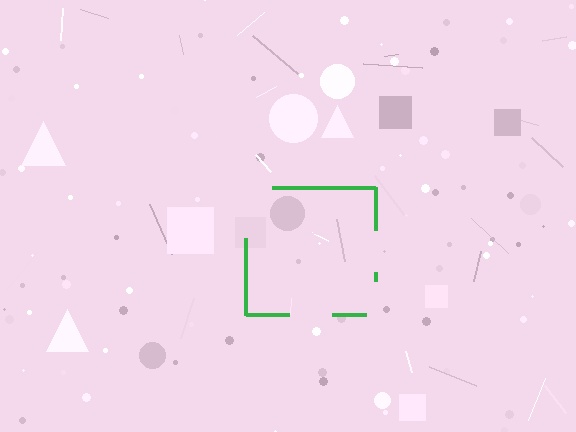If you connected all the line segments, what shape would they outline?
They would outline a square.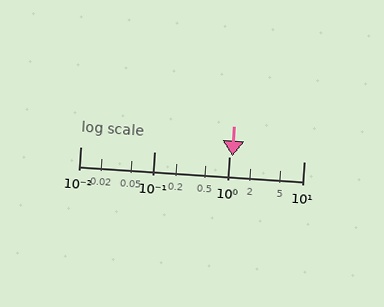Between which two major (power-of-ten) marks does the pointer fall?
The pointer is between 1 and 10.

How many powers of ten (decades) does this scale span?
The scale spans 3 decades, from 0.01 to 10.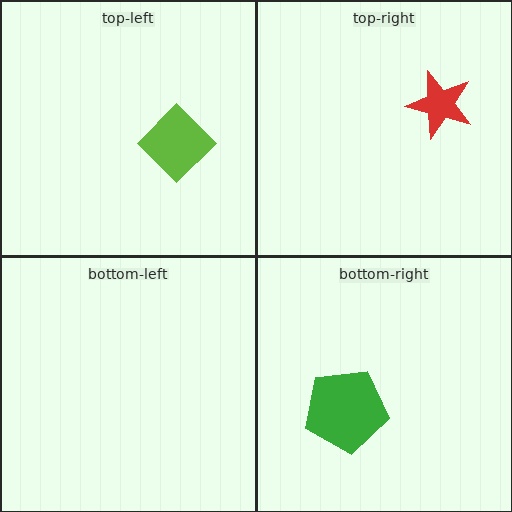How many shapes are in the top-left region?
1.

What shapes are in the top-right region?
The red star.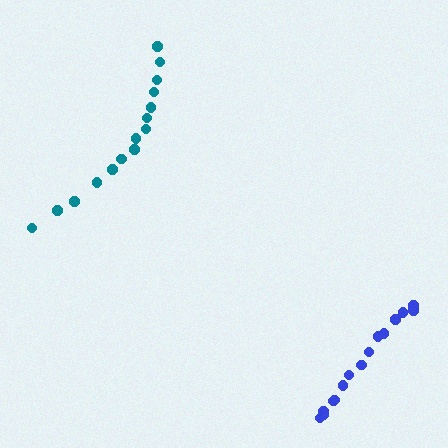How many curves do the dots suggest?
There are 2 distinct paths.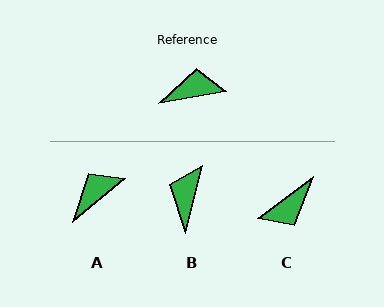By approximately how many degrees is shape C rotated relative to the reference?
Approximately 153 degrees clockwise.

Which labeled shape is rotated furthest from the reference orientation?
C, about 153 degrees away.